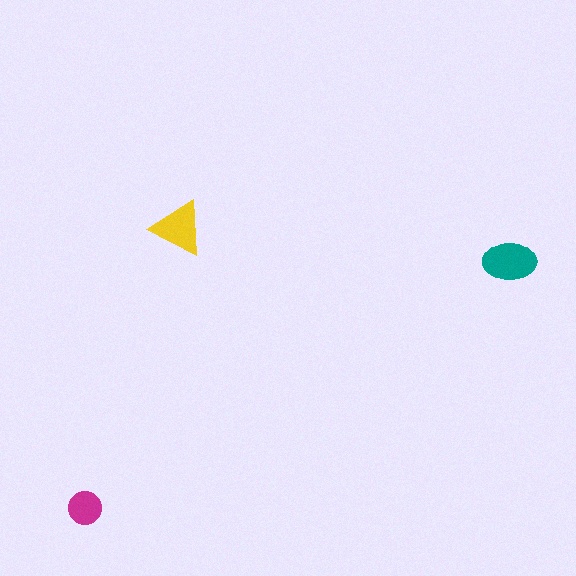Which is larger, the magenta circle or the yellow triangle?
The yellow triangle.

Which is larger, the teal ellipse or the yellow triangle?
The teal ellipse.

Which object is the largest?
The teal ellipse.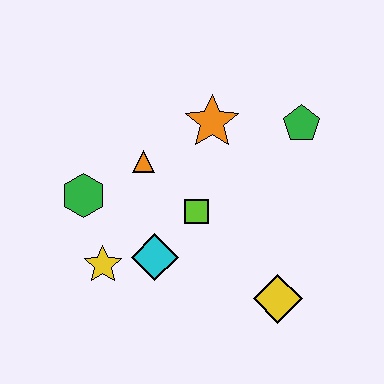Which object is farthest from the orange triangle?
The yellow diamond is farthest from the orange triangle.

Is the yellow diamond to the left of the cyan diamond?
No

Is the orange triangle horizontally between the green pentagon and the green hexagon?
Yes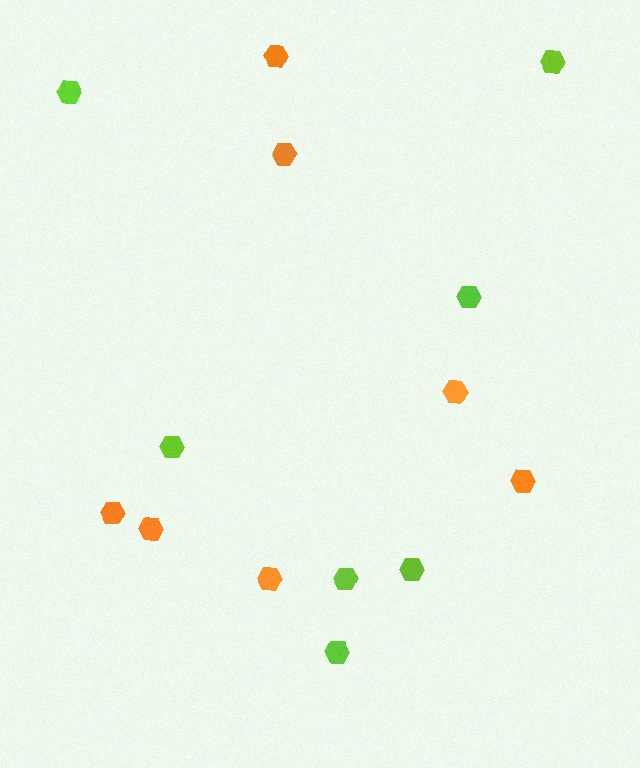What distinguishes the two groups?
There are 2 groups: one group of orange hexagons (7) and one group of lime hexagons (7).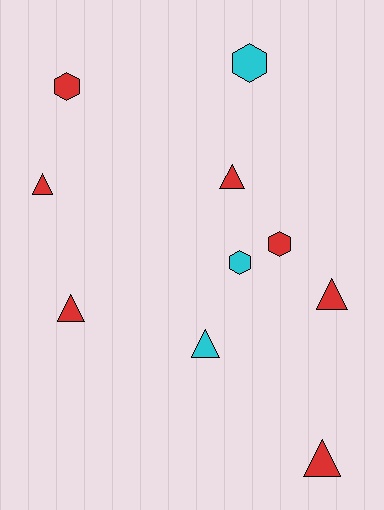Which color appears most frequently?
Red, with 7 objects.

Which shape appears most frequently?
Triangle, with 6 objects.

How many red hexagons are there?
There are 2 red hexagons.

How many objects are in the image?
There are 10 objects.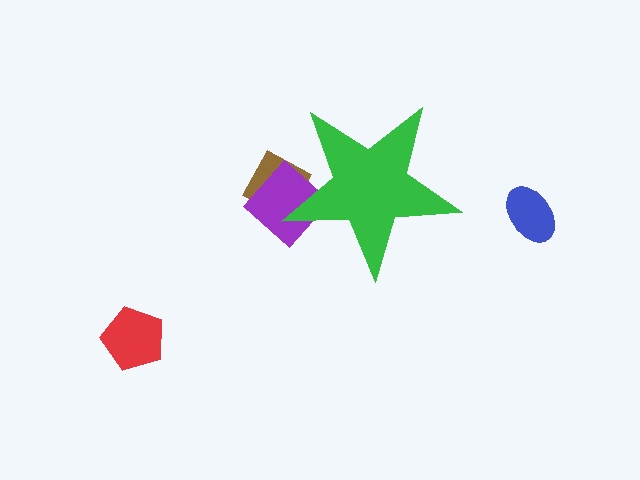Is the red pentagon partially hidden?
No, the red pentagon is fully visible.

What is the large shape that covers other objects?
A green star.